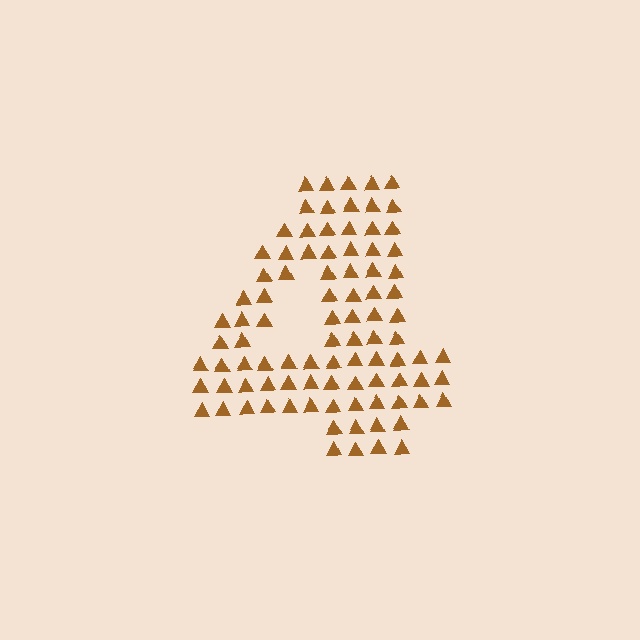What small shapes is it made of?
It is made of small triangles.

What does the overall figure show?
The overall figure shows the digit 4.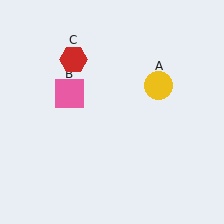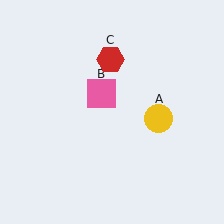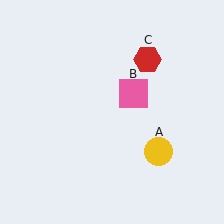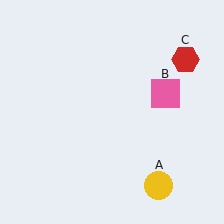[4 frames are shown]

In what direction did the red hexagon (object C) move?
The red hexagon (object C) moved right.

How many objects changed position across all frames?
3 objects changed position: yellow circle (object A), pink square (object B), red hexagon (object C).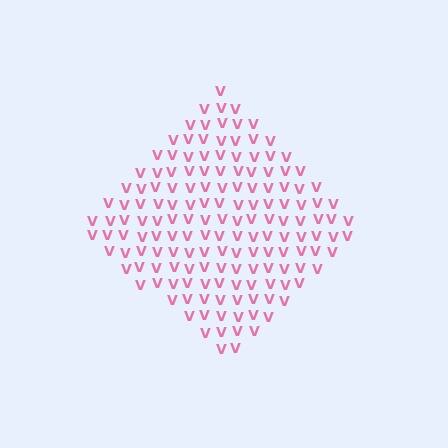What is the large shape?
The large shape is a diamond.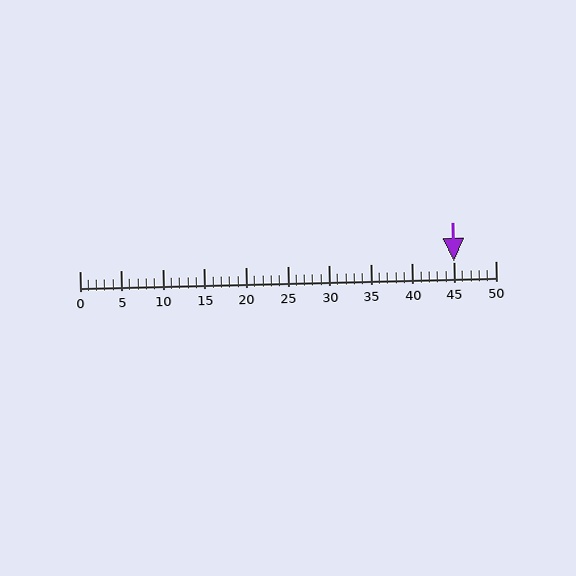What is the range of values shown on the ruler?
The ruler shows values from 0 to 50.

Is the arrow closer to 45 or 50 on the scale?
The arrow is closer to 45.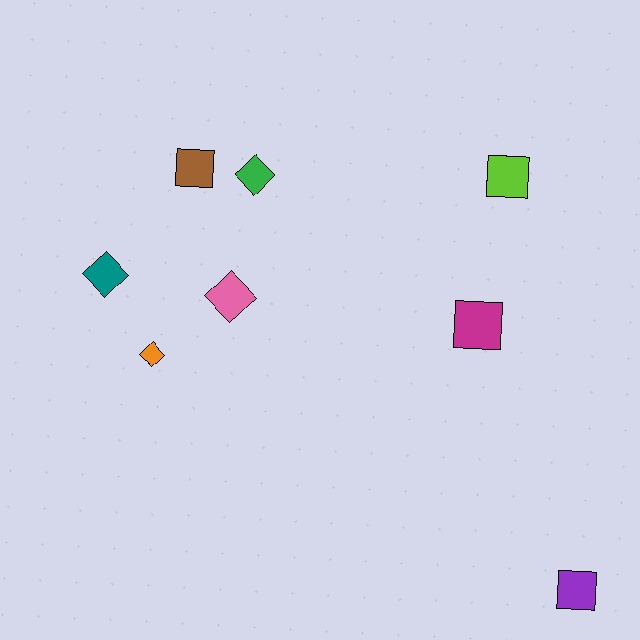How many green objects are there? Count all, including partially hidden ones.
There is 1 green object.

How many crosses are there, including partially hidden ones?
There are no crosses.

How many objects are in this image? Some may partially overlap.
There are 8 objects.